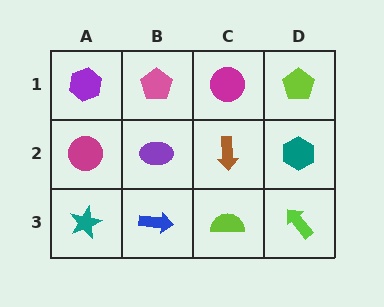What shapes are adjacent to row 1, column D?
A teal hexagon (row 2, column D), a magenta circle (row 1, column C).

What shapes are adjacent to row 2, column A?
A purple hexagon (row 1, column A), a teal star (row 3, column A), a purple ellipse (row 2, column B).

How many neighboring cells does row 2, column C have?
4.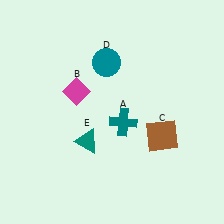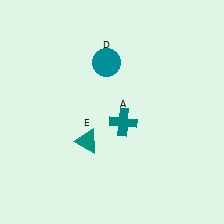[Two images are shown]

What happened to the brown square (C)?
The brown square (C) was removed in Image 2. It was in the bottom-right area of Image 1.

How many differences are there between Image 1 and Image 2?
There are 2 differences between the two images.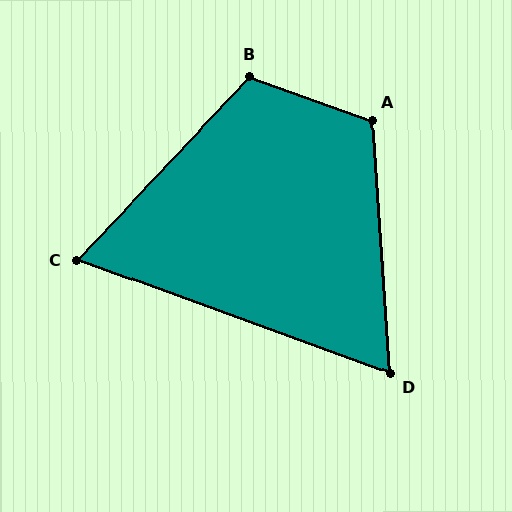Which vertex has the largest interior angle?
B, at approximately 114 degrees.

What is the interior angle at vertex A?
Approximately 114 degrees (obtuse).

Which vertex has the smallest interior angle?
D, at approximately 66 degrees.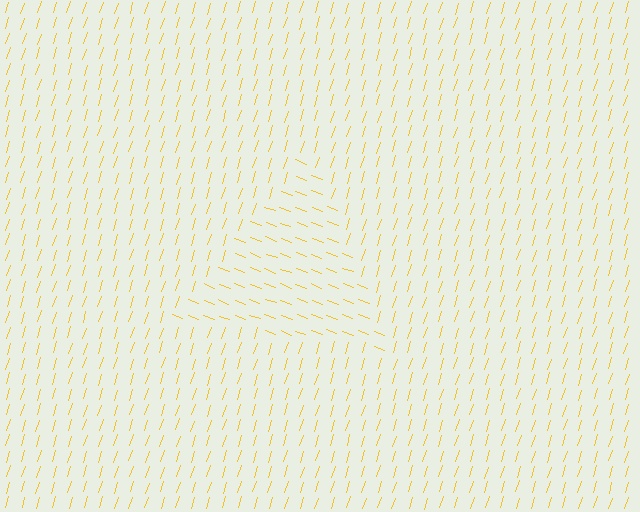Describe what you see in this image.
The image is filled with small yellow line segments. A triangle region in the image has lines oriented differently from the surrounding lines, creating a visible texture boundary.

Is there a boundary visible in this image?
Yes, there is a texture boundary formed by a change in line orientation.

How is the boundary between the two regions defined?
The boundary is defined purely by a change in line orientation (approximately 86 degrees difference). All lines are the same color and thickness.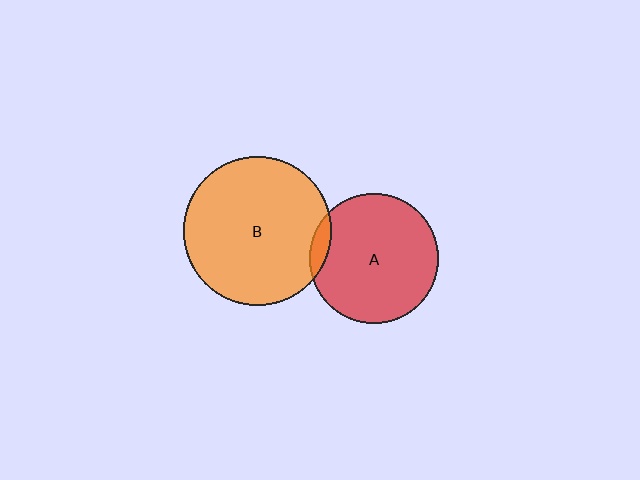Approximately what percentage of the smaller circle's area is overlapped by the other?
Approximately 5%.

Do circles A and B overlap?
Yes.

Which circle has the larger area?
Circle B (orange).